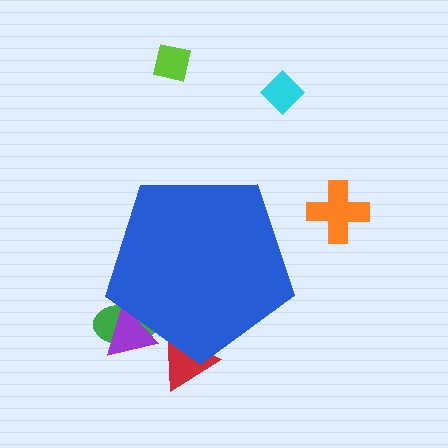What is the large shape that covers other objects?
A blue pentagon.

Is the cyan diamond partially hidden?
No, the cyan diamond is fully visible.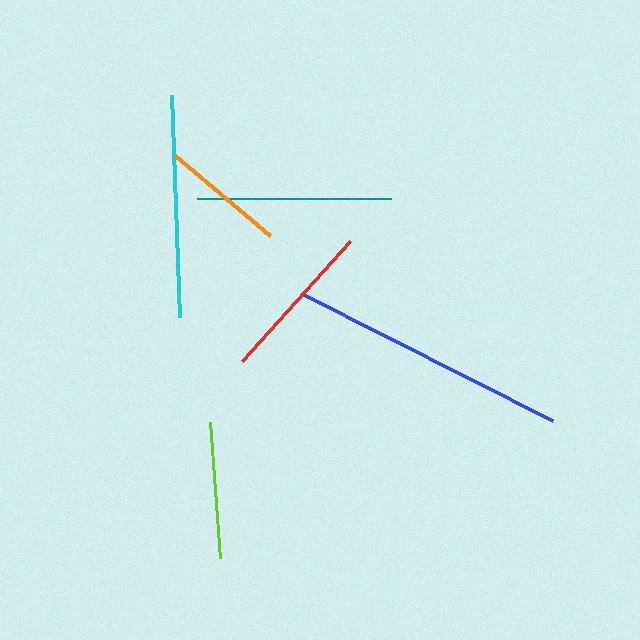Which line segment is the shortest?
The orange line is the shortest at approximately 124 pixels.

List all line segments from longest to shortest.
From longest to shortest: blue, cyan, teal, red, lime, orange.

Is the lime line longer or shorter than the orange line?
The lime line is longer than the orange line.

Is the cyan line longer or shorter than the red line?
The cyan line is longer than the red line.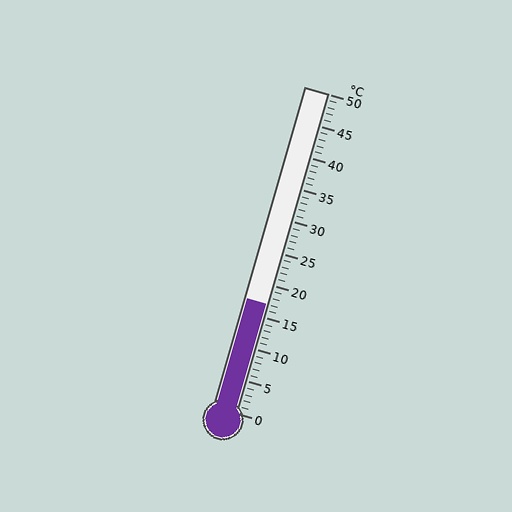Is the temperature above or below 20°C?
The temperature is below 20°C.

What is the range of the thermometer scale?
The thermometer scale ranges from 0°C to 50°C.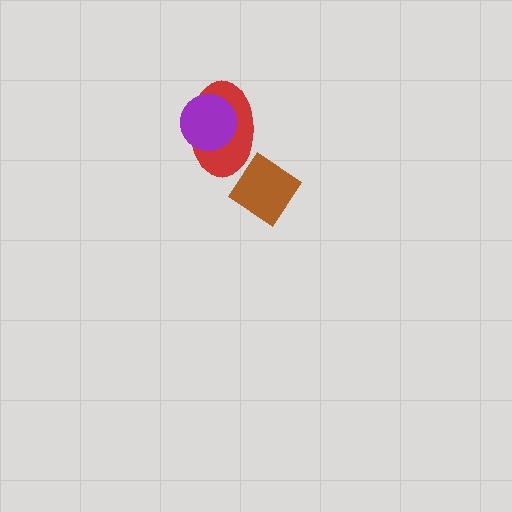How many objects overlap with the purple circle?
1 object overlaps with the purple circle.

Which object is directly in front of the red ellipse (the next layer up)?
The purple circle is directly in front of the red ellipse.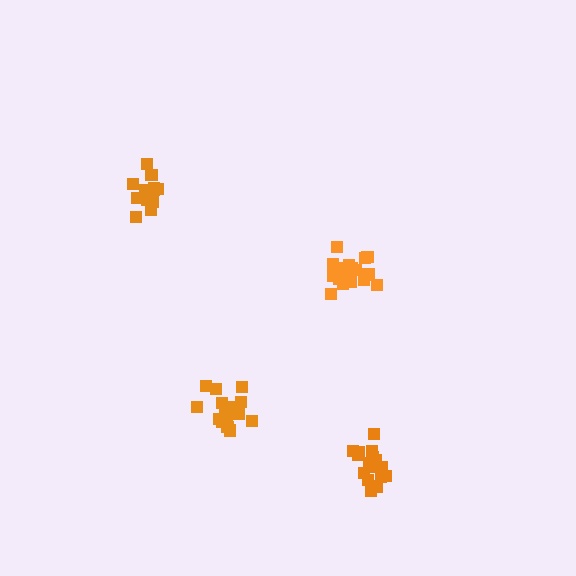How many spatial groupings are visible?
There are 4 spatial groupings.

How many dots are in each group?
Group 1: 15 dots, Group 2: 14 dots, Group 3: 19 dots, Group 4: 17 dots (65 total).